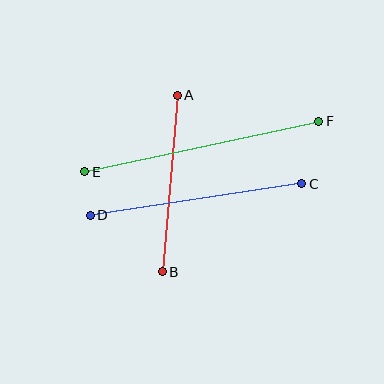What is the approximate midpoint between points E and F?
The midpoint is at approximately (202, 146) pixels.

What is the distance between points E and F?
The distance is approximately 239 pixels.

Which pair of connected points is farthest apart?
Points E and F are farthest apart.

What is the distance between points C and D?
The distance is approximately 214 pixels.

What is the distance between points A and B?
The distance is approximately 177 pixels.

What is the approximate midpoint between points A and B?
The midpoint is at approximately (170, 183) pixels.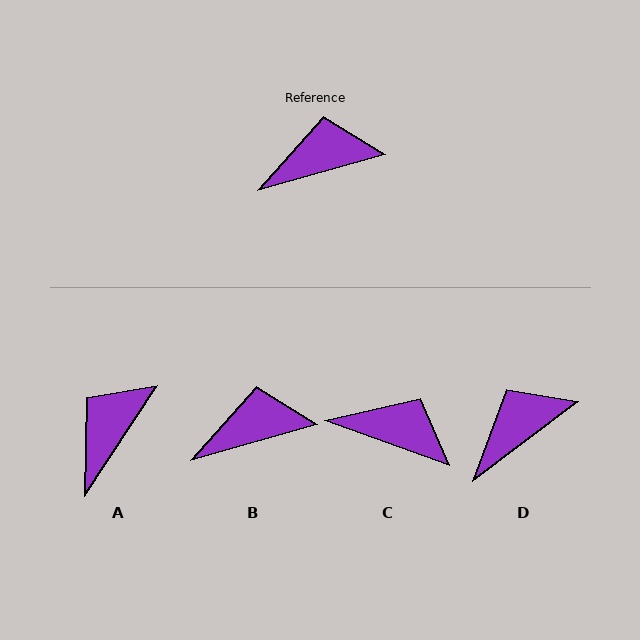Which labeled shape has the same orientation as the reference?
B.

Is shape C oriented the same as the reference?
No, it is off by about 36 degrees.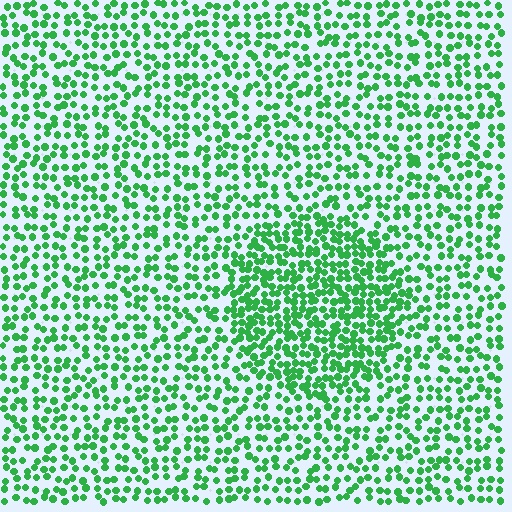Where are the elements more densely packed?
The elements are more densely packed inside the circle boundary.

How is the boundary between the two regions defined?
The boundary is defined by a change in element density (approximately 1.7x ratio). All elements are the same color, size, and shape.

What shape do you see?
I see a circle.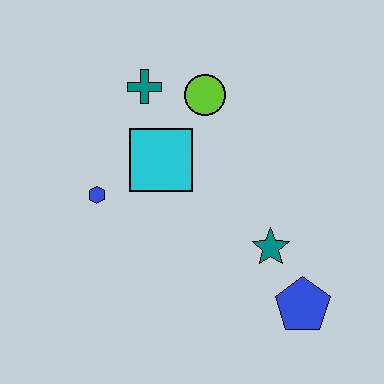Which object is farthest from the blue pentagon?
The teal cross is farthest from the blue pentagon.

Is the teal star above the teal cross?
No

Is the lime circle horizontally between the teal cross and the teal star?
Yes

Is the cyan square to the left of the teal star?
Yes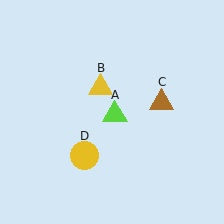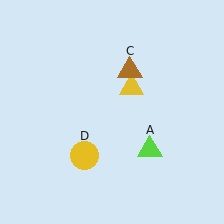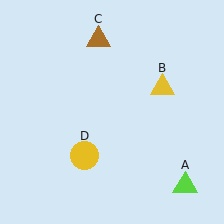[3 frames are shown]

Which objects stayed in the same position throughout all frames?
Yellow circle (object D) remained stationary.